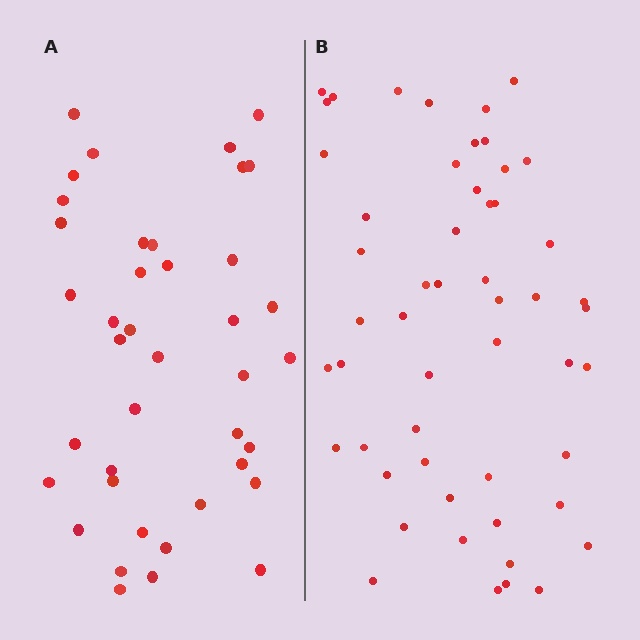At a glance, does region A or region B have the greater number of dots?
Region B (the right region) has more dots.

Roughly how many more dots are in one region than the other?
Region B has approximately 15 more dots than region A.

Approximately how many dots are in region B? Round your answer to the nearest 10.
About 50 dots. (The exact count is 53, which rounds to 50.)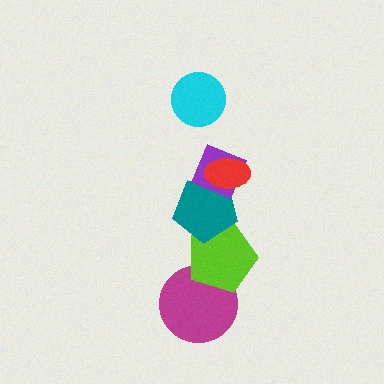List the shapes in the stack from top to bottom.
From top to bottom: the cyan circle, the red ellipse, the purple diamond, the teal pentagon, the lime pentagon, the magenta circle.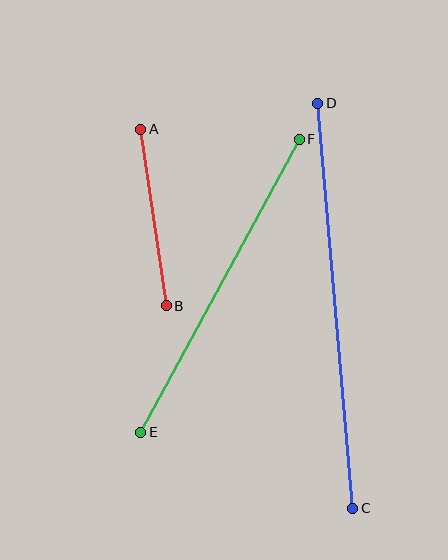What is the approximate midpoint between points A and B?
The midpoint is at approximately (153, 217) pixels.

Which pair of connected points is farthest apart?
Points C and D are farthest apart.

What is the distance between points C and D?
The distance is approximately 406 pixels.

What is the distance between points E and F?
The distance is approximately 333 pixels.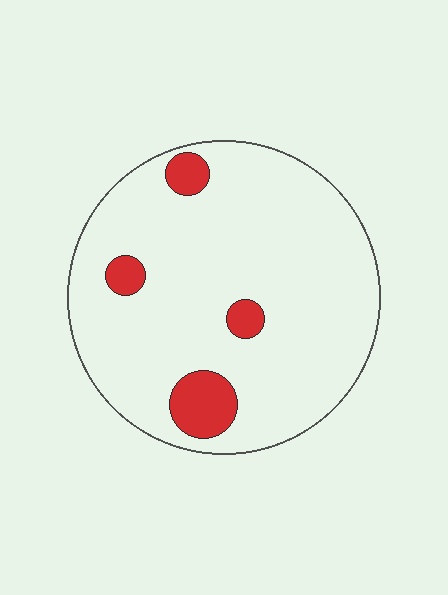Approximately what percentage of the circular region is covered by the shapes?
Approximately 10%.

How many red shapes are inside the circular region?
4.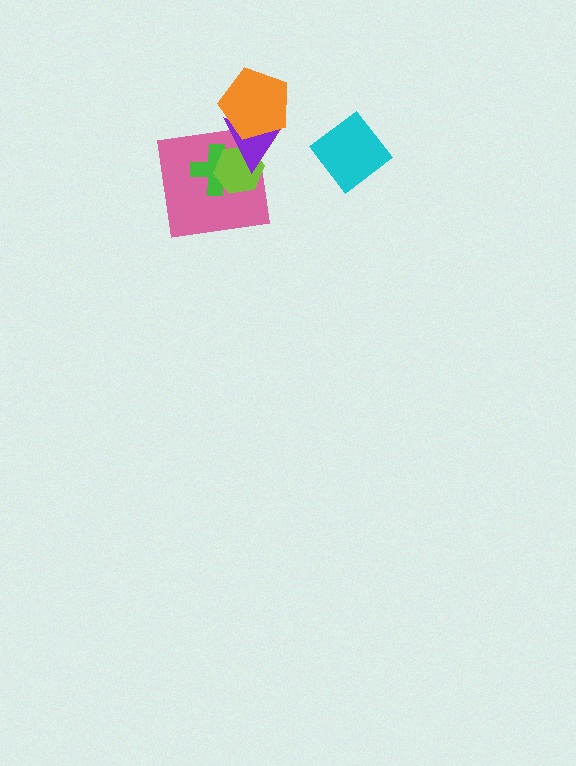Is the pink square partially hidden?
Yes, it is partially covered by another shape.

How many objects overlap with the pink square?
3 objects overlap with the pink square.